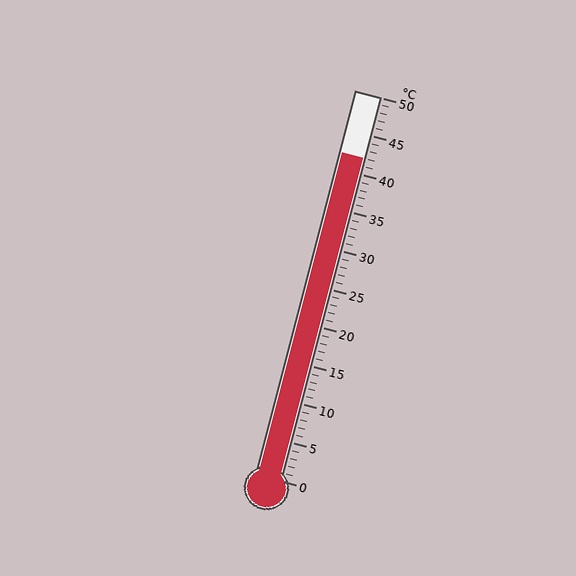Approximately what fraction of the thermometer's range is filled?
The thermometer is filled to approximately 85% of its range.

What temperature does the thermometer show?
The thermometer shows approximately 42°C.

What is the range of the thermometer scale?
The thermometer scale ranges from 0°C to 50°C.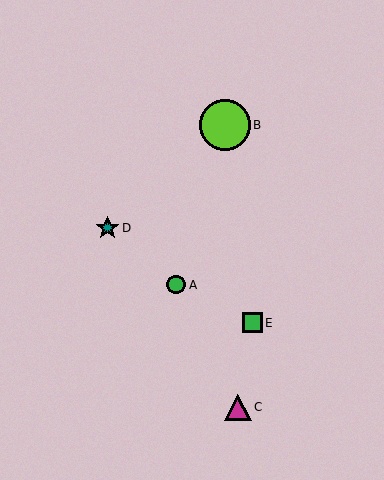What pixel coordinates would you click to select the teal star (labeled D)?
Click at (107, 228) to select the teal star D.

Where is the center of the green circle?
The center of the green circle is at (176, 285).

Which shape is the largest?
The lime circle (labeled B) is the largest.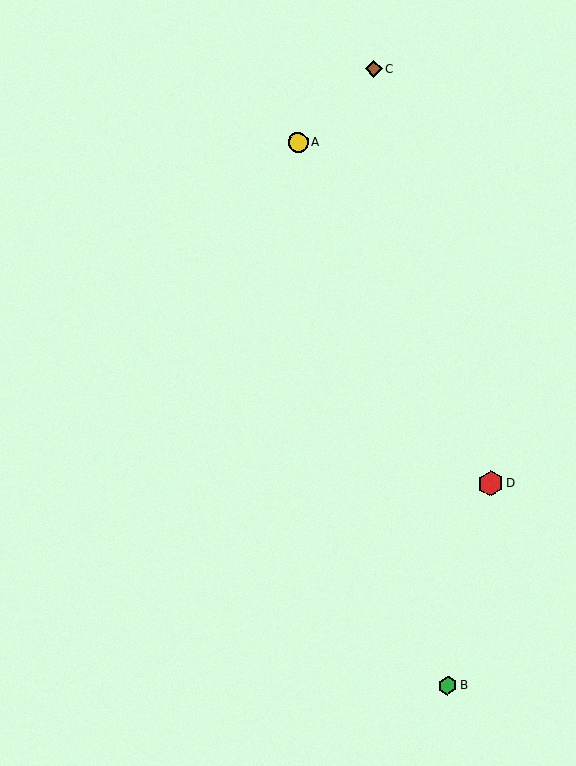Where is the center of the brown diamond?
The center of the brown diamond is at (374, 69).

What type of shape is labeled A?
Shape A is a yellow circle.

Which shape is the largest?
The red hexagon (labeled D) is the largest.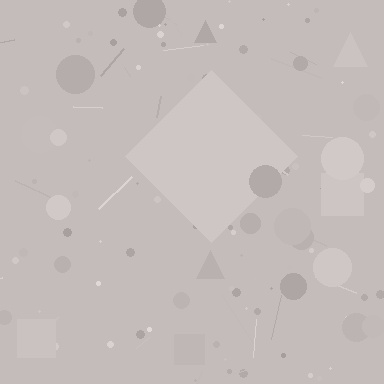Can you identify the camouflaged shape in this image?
The camouflaged shape is a diamond.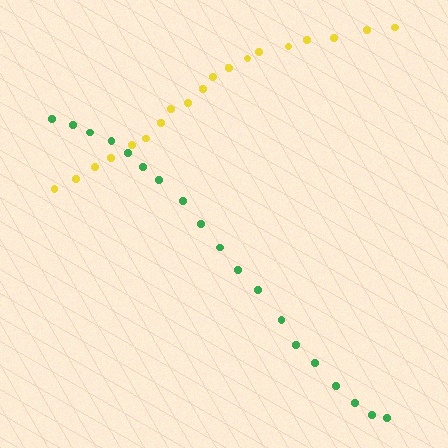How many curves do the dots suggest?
There are 2 distinct paths.